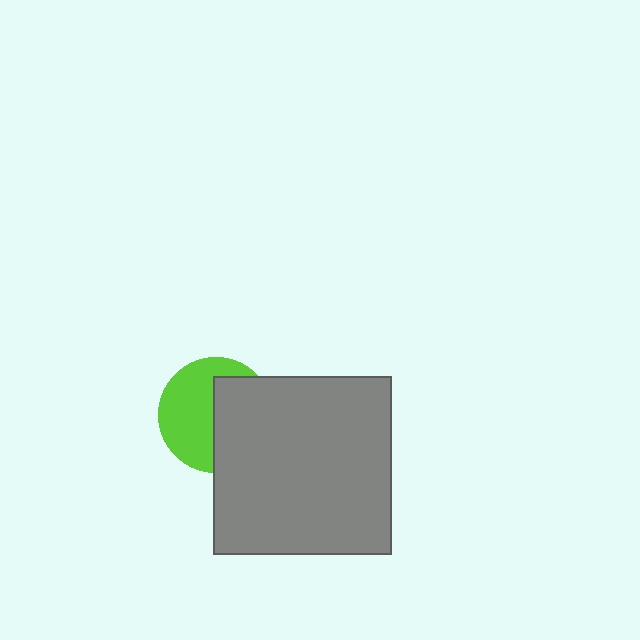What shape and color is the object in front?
The object in front is a gray square.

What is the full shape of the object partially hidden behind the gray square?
The partially hidden object is a lime circle.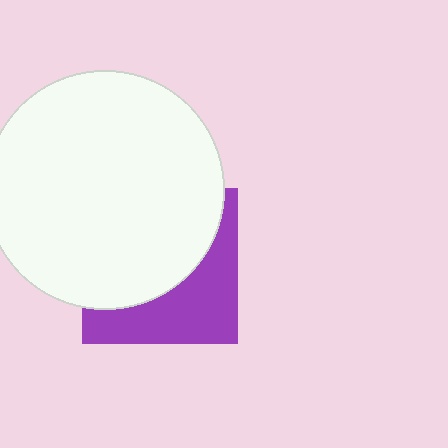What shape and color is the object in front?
The object in front is a white circle.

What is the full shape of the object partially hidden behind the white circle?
The partially hidden object is a purple square.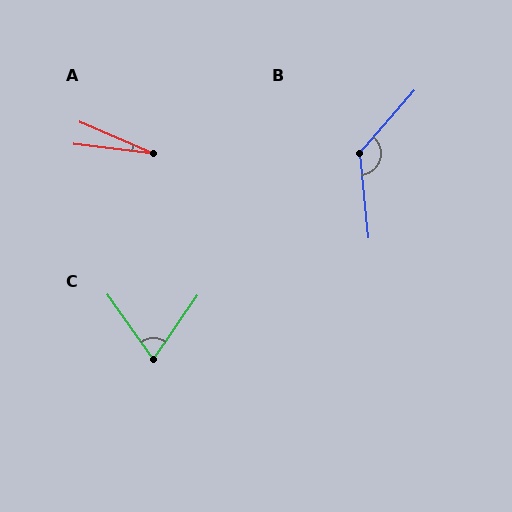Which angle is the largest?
B, at approximately 133 degrees.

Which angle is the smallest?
A, at approximately 16 degrees.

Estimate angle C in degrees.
Approximately 70 degrees.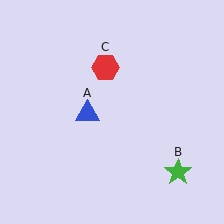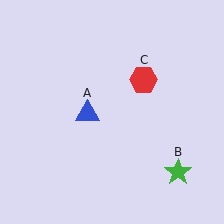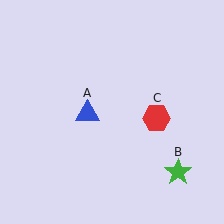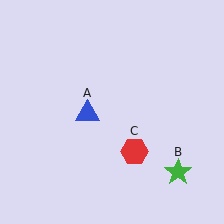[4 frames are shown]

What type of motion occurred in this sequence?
The red hexagon (object C) rotated clockwise around the center of the scene.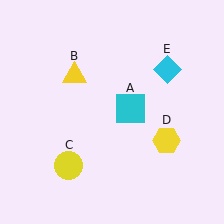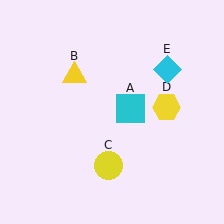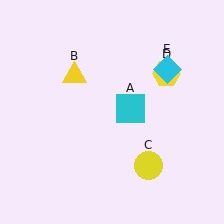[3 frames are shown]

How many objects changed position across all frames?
2 objects changed position: yellow circle (object C), yellow hexagon (object D).